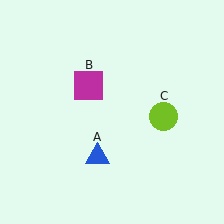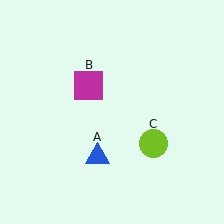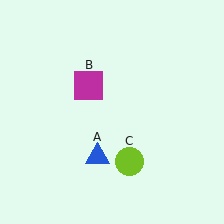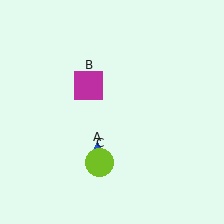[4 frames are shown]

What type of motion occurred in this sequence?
The lime circle (object C) rotated clockwise around the center of the scene.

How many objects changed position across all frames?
1 object changed position: lime circle (object C).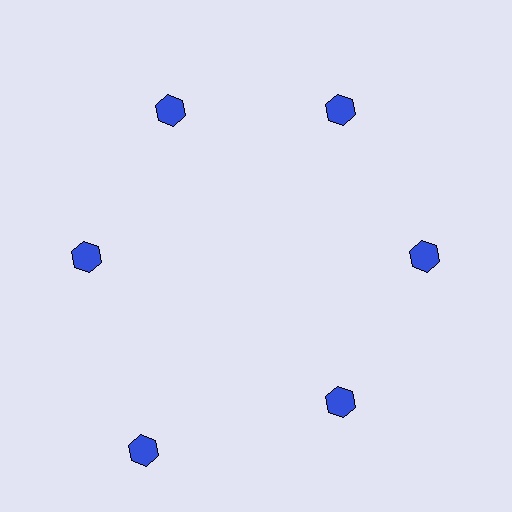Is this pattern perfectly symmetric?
No. The 6 blue hexagons are arranged in a ring, but one element near the 7 o'clock position is pushed outward from the center, breaking the 6-fold rotational symmetry.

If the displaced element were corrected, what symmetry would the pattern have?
It would have 6-fold rotational symmetry — the pattern would map onto itself every 60 degrees.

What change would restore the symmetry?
The symmetry would be restored by moving it inward, back onto the ring so that all 6 hexagons sit at equal angles and equal distance from the center.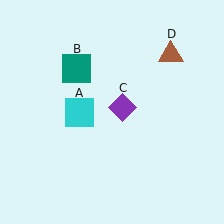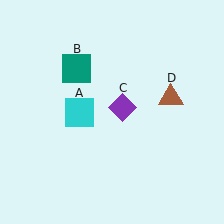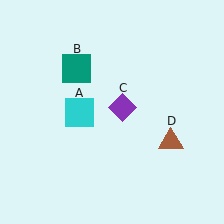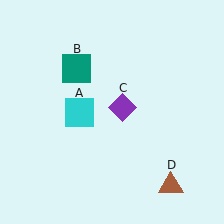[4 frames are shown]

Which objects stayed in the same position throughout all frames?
Cyan square (object A) and teal square (object B) and purple diamond (object C) remained stationary.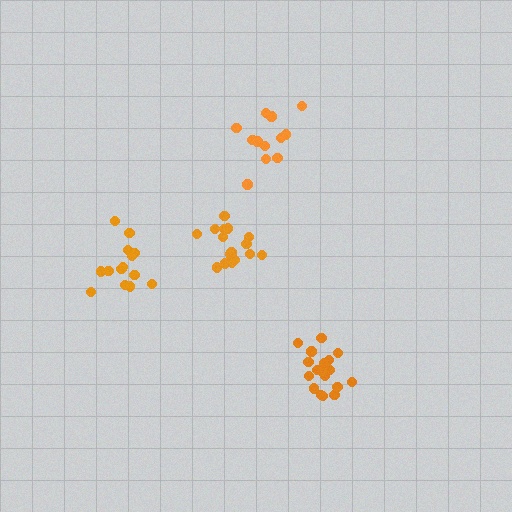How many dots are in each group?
Group 1: 18 dots, Group 2: 17 dots, Group 3: 12 dots, Group 4: 14 dots (61 total).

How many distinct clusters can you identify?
There are 4 distinct clusters.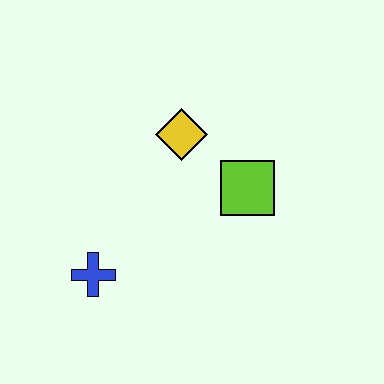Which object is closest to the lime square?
The yellow diamond is closest to the lime square.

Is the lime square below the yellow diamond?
Yes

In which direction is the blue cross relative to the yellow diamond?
The blue cross is below the yellow diamond.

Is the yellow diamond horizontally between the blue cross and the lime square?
Yes